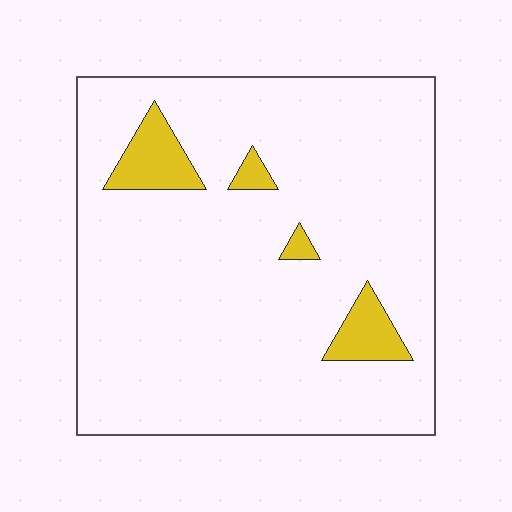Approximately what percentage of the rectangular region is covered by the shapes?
Approximately 10%.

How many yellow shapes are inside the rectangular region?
4.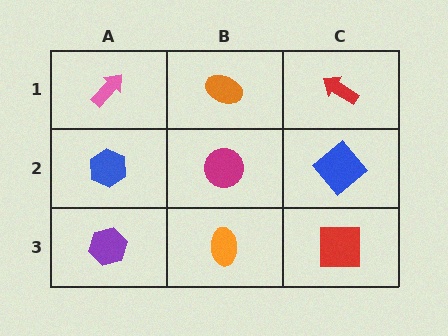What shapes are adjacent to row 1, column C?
A blue diamond (row 2, column C), an orange ellipse (row 1, column B).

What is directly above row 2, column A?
A pink arrow.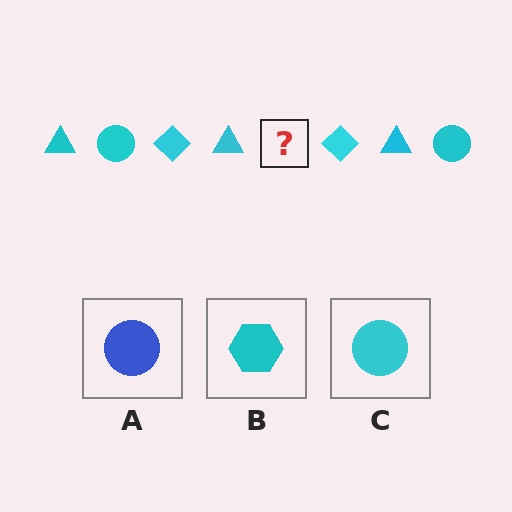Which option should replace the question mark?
Option C.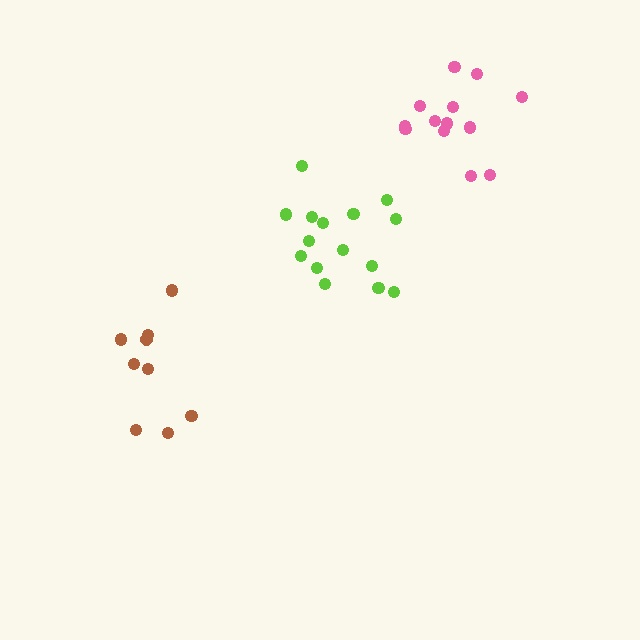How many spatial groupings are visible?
There are 3 spatial groupings.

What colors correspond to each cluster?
The clusters are colored: pink, brown, lime.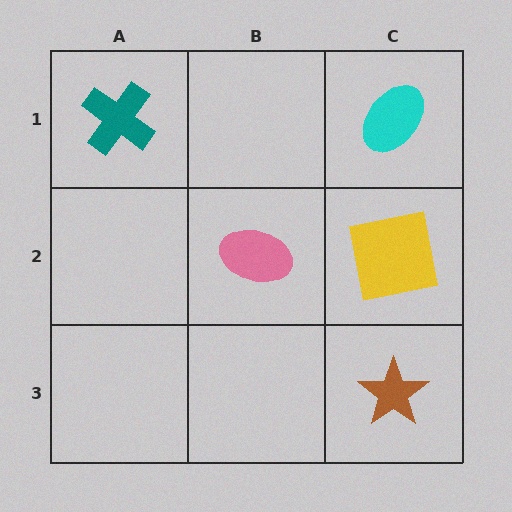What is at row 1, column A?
A teal cross.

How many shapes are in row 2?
2 shapes.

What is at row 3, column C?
A brown star.